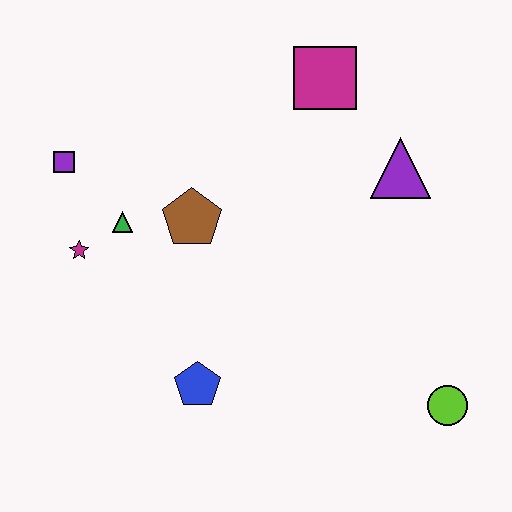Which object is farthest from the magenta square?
The lime circle is farthest from the magenta square.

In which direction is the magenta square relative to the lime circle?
The magenta square is above the lime circle.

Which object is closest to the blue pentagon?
The brown pentagon is closest to the blue pentagon.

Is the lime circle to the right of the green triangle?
Yes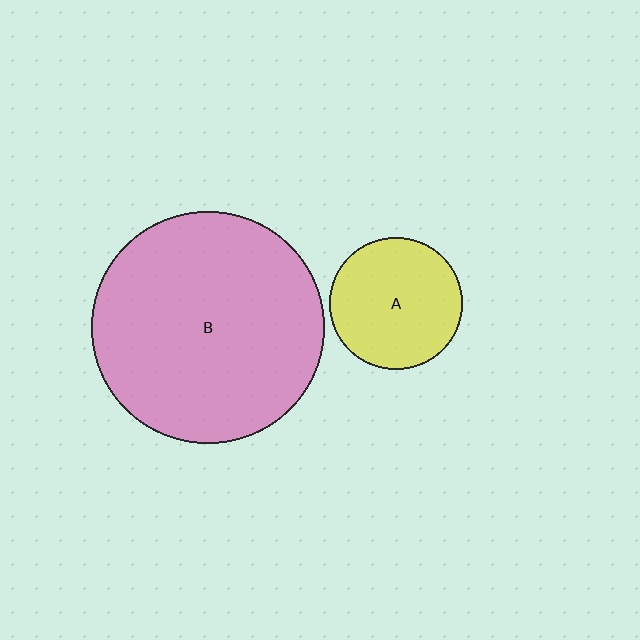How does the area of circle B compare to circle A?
Approximately 3.1 times.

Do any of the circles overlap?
No, none of the circles overlap.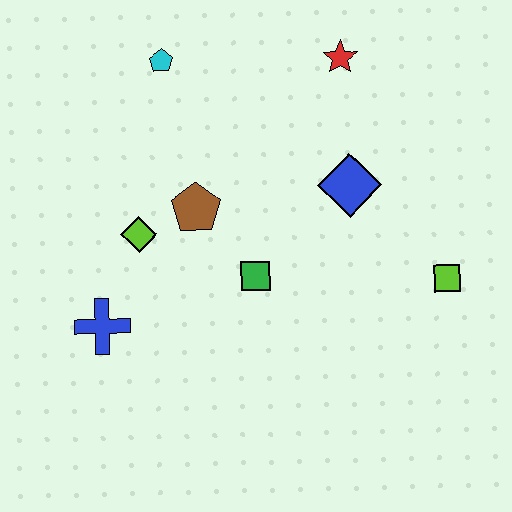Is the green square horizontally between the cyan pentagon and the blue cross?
No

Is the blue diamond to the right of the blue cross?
Yes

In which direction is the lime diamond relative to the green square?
The lime diamond is to the left of the green square.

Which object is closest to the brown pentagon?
The lime diamond is closest to the brown pentagon.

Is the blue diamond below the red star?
Yes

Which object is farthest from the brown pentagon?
The lime square is farthest from the brown pentagon.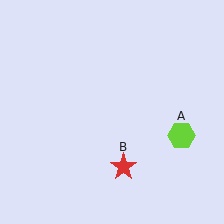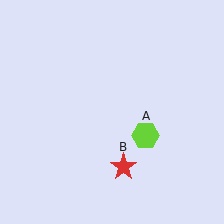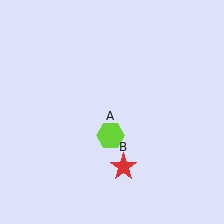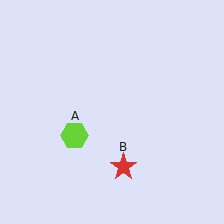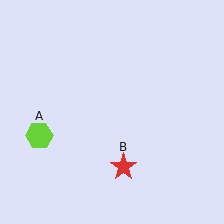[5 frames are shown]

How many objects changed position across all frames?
1 object changed position: lime hexagon (object A).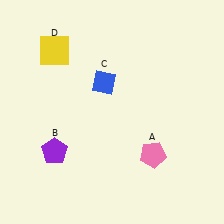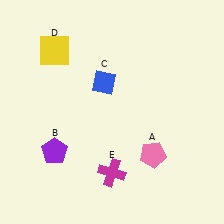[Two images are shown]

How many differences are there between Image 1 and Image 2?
There is 1 difference between the two images.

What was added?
A magenta cross (E) was added in Image 2.